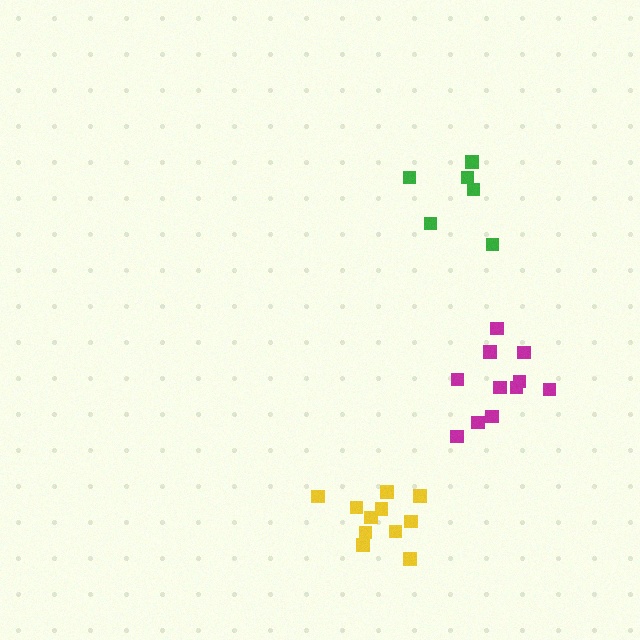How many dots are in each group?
Group 1: 11 dots, Group 2: 11 dots, Group 3: 6 dots (28 total).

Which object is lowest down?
The yellow cluster is bottommost.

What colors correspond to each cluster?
The clusters are colored: magenta, yellow, green.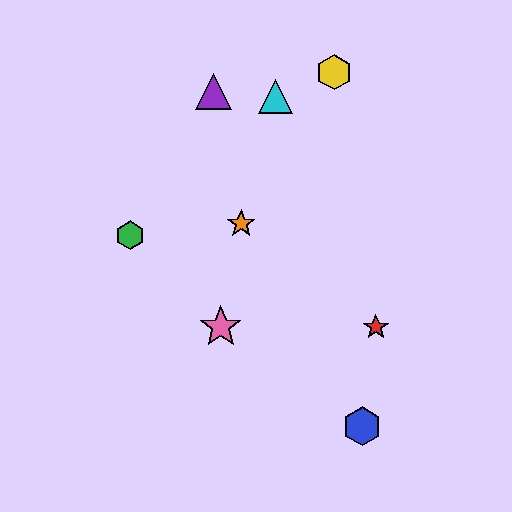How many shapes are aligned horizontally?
2 shapes (the red star, the pink star) are aligned horizontally.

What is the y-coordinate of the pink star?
The pink star is at y≈327.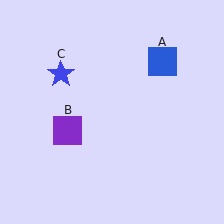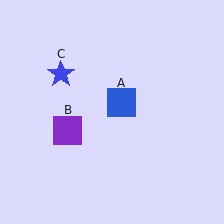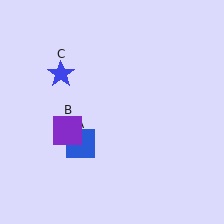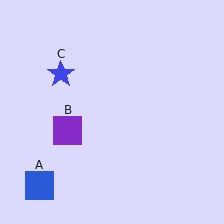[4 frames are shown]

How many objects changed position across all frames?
1 object changed position: blue square (object A).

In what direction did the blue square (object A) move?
The blue square (object A) moved down and to the left.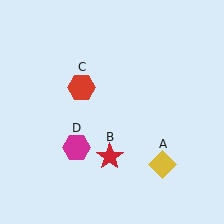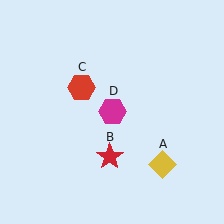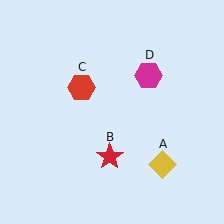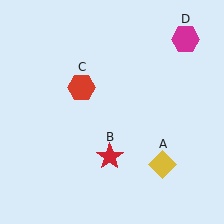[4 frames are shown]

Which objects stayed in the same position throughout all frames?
Yellow diamond (object A) and red star (object B) and red hexagon (object C) remained stationary.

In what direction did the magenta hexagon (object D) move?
The magenta hexagon (object D) moved up and to the right.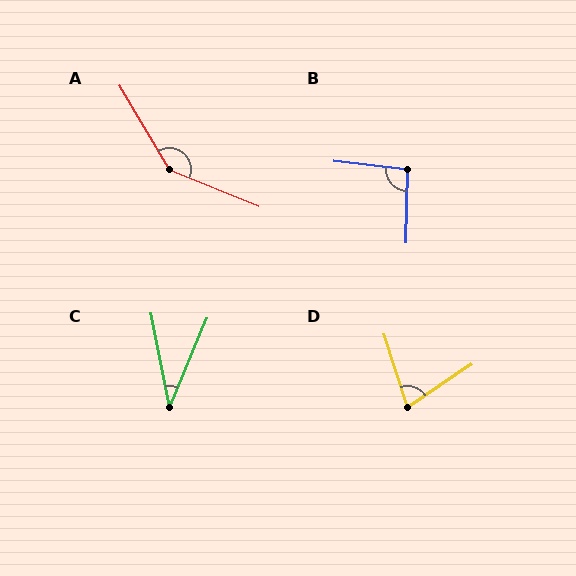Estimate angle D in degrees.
Approximately 74 degrees.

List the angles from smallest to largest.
C (34°), D (74°), B (96°), A (143°).